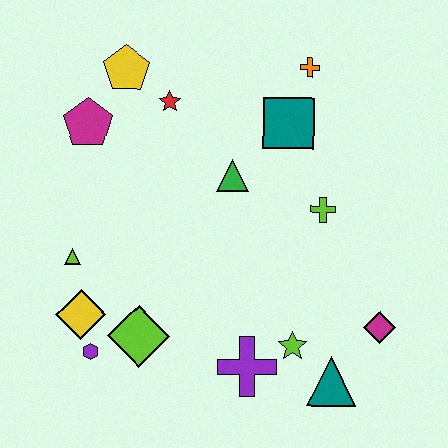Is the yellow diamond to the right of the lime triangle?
Yes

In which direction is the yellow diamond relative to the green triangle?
The yellow diamond is to the left of the green triangle.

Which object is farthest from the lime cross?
The purple hexagon is farthest from the lime cross.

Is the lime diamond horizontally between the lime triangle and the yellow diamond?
No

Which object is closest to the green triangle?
The teal square is closest to the green triangle.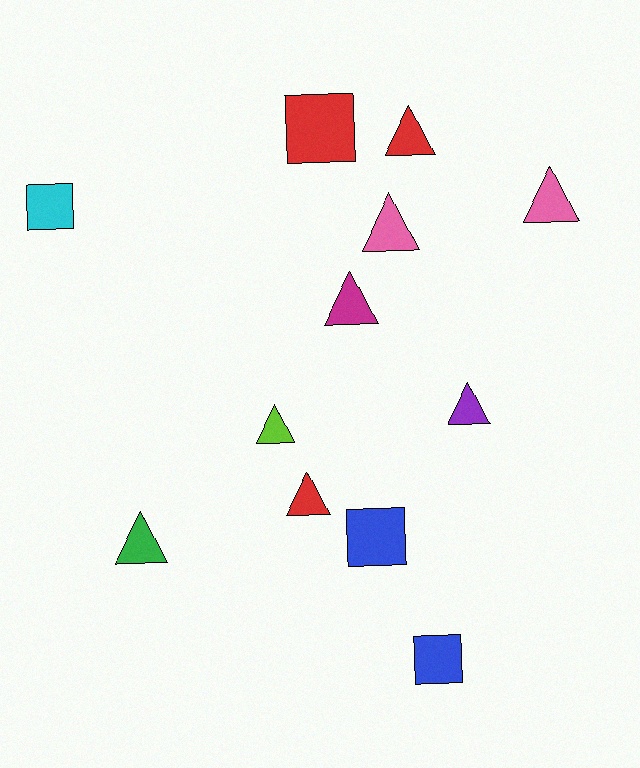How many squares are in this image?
There are 4 squares.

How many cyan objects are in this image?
There is 1 cyan object.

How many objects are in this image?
There are 12 objects.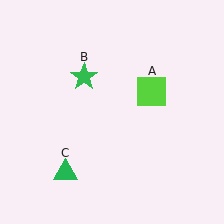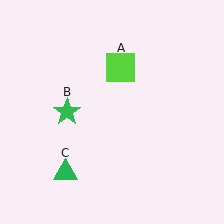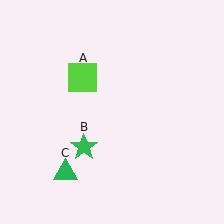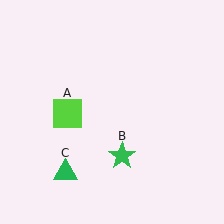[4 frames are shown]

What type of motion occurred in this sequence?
The lime square (object A), green star (object B) rotated counterclockwise around the center of the scene.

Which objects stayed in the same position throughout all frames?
Green triangle (object C) remained stationary.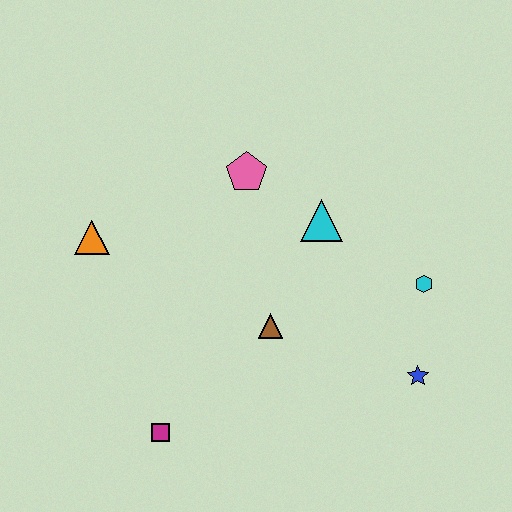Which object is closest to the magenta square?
The brown triangle is closest to the magenta square.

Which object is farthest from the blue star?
The orange triangle is farthest from the blue star.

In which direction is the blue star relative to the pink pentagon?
The blue star is below the pink pentagon.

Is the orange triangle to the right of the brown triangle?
No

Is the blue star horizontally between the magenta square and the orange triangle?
No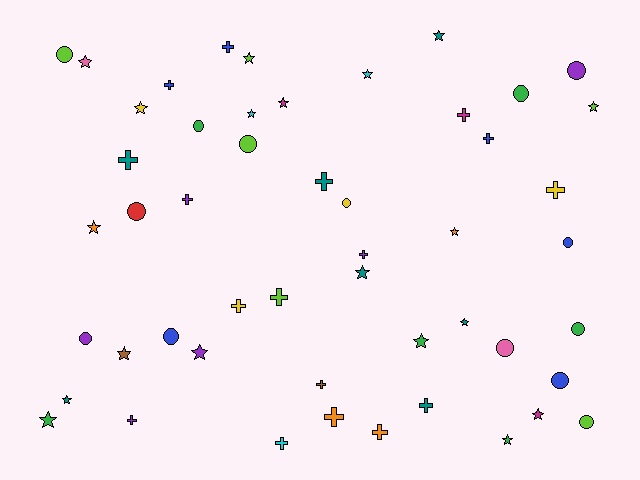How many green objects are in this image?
There are 6 green objects.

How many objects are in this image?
There are 50 objects.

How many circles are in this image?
There are 14 circles.